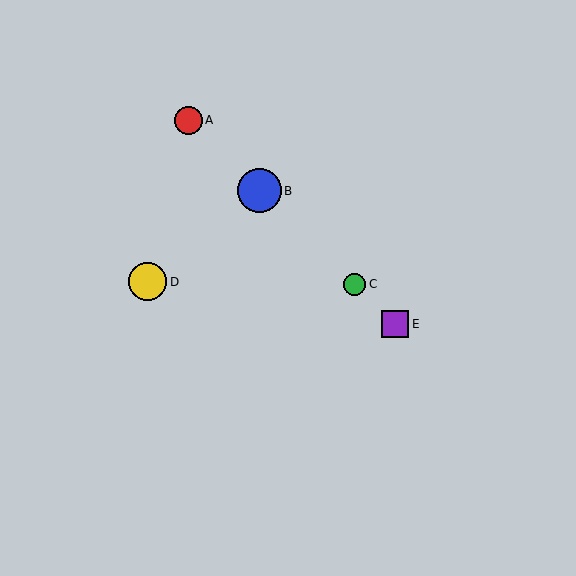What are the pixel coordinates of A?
Object A is at (188, 120).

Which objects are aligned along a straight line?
Objects A, B, C, E are aligned along a straight line.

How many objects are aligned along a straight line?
4 objects (A, B, C, E) are aligned along a straight line.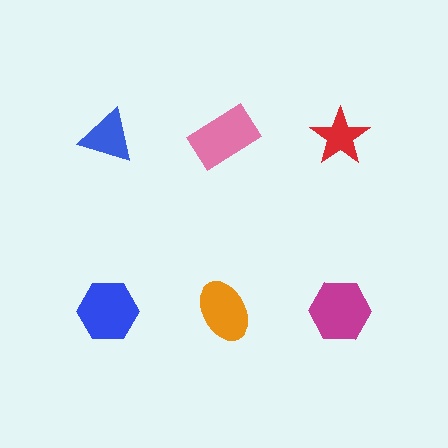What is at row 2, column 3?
A magenta hexagon.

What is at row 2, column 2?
An orange ellipse.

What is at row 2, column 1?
A blue hexagon.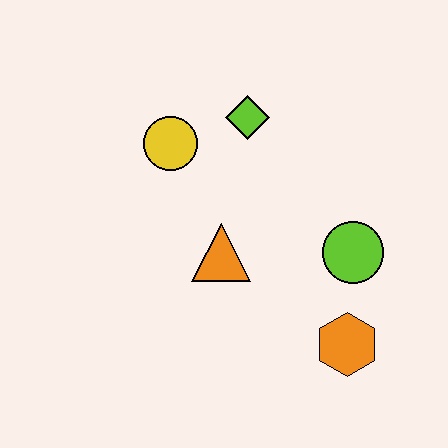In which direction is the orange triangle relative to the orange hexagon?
The orange triangle is to the left of the orange hexagon.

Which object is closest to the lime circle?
The orange hexagon is closest to the lime circle.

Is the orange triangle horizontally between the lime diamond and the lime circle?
No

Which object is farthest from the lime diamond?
The orange hexagon is farthest from the lime diamond.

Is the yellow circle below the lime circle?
No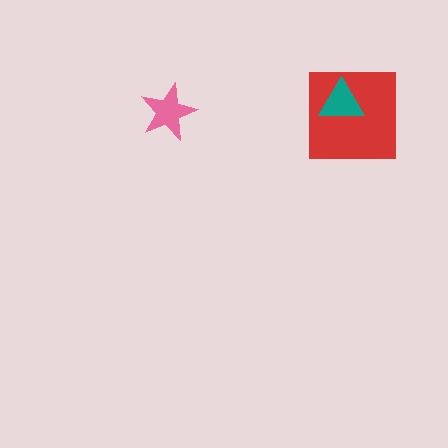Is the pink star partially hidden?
No, no other shape covers it.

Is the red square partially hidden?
Yes, it is partially covered by another shape.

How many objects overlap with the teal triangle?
1 object overlaps with the teal triangle.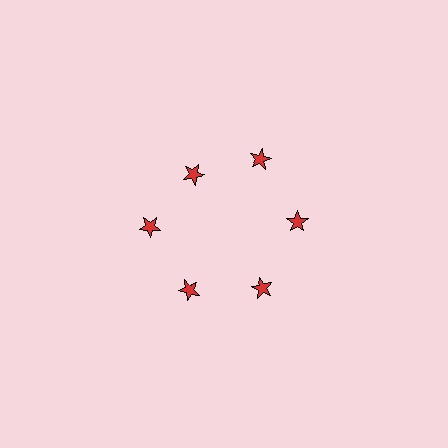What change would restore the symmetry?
The symmetry would be restored by moving it outward, back onto the ring so that all 6 stars sit at equal angles and equal distance from the center.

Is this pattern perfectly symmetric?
No. The 6 red stars are arranged in a ring, but one element near the 11 o'clock position is pulled inward toward the center, breaking the 6-fold rotational symmetry.